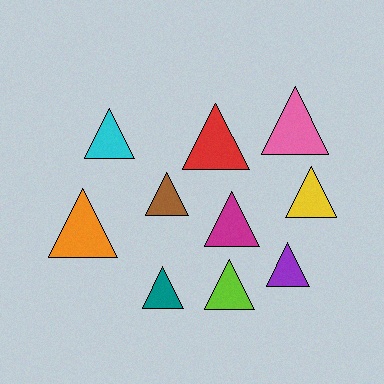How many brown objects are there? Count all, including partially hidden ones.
There is 1 brown object.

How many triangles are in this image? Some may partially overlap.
There are 10 triangles.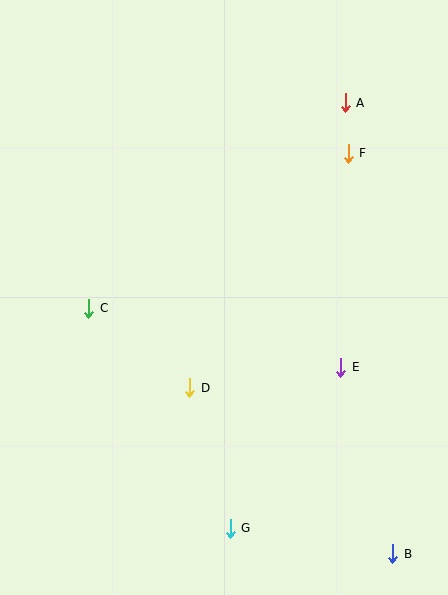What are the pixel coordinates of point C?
Point C is at (89, 308).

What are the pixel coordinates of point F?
Point F is at (348, 153).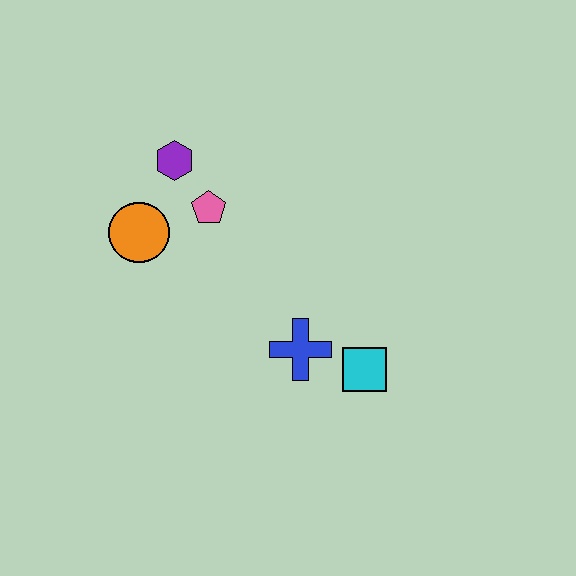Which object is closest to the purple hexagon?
The pink pentagon is closest to the purple hexagon.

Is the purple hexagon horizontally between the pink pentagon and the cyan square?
No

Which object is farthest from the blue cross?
The purple hexagon is farthest from the blue cross.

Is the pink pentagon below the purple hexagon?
Yes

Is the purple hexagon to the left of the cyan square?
Yes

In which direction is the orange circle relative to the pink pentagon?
The orange circle is to the left of the pink pentagon.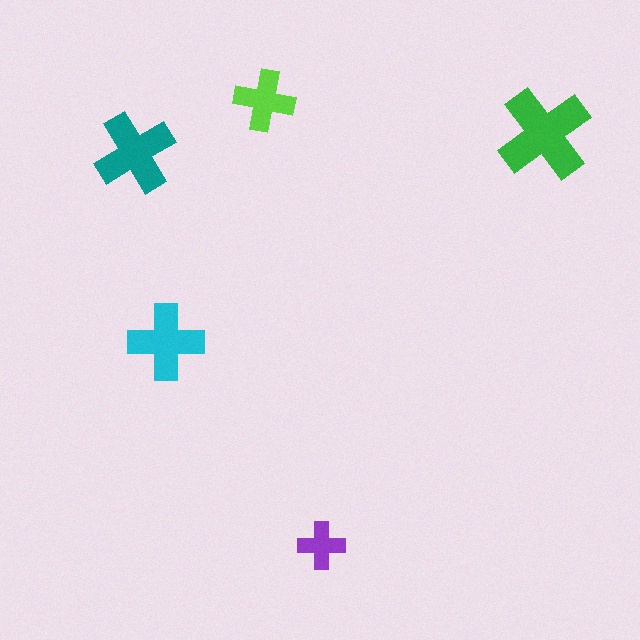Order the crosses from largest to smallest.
the green one, the teal one, the cyan one, the lime one, the purple one.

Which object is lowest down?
The purple cross is bottommost.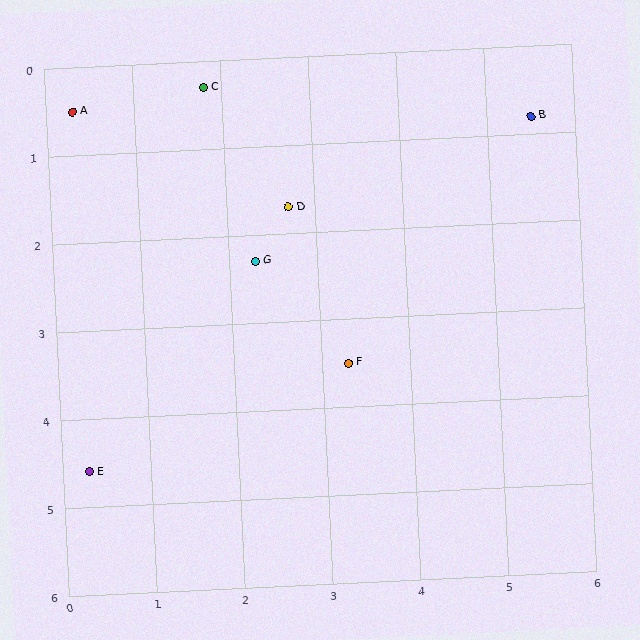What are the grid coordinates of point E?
Point E is at approximately (0.3, 4.6).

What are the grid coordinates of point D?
Point D is at approximately (2.7, 1.7).